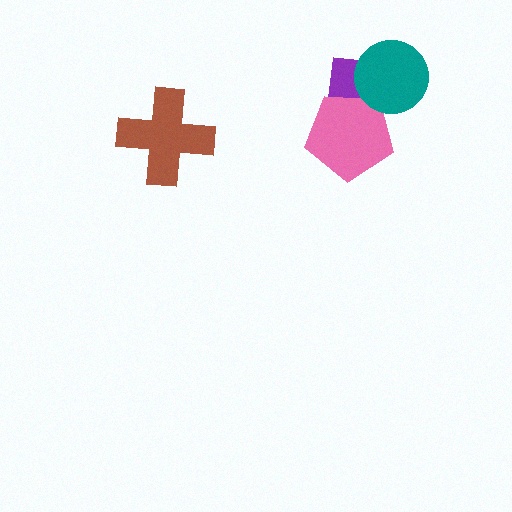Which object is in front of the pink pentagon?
The teal circle is in front of the pink pentagon.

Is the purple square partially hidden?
Yes, it is partially covered by another shape.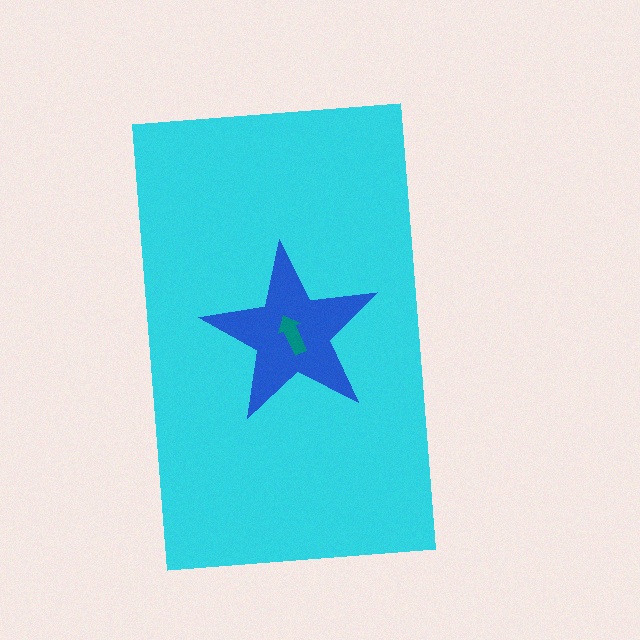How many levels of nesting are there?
3.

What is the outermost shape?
The cyan rectangle.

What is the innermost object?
The teal arrow.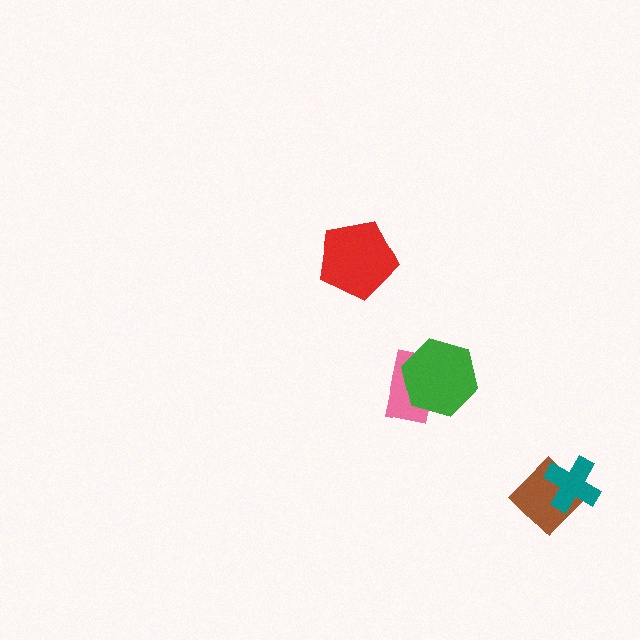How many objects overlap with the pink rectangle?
1 object overlaps with the pink rectangle.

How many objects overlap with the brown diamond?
1 object overlaps with the brown diamond.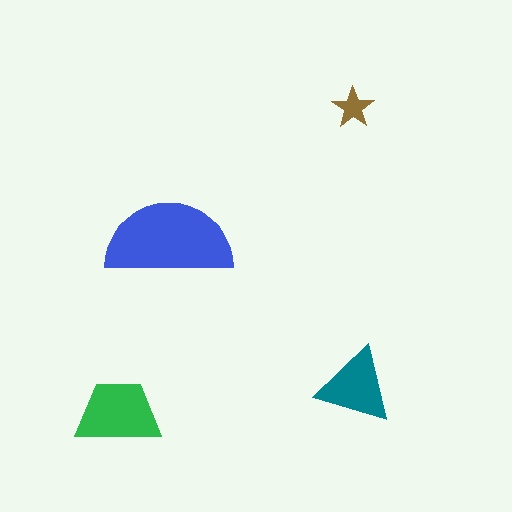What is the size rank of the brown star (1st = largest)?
4th.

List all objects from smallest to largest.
The brown star, the teal triangle, the green trapezoid, the blue semicircle.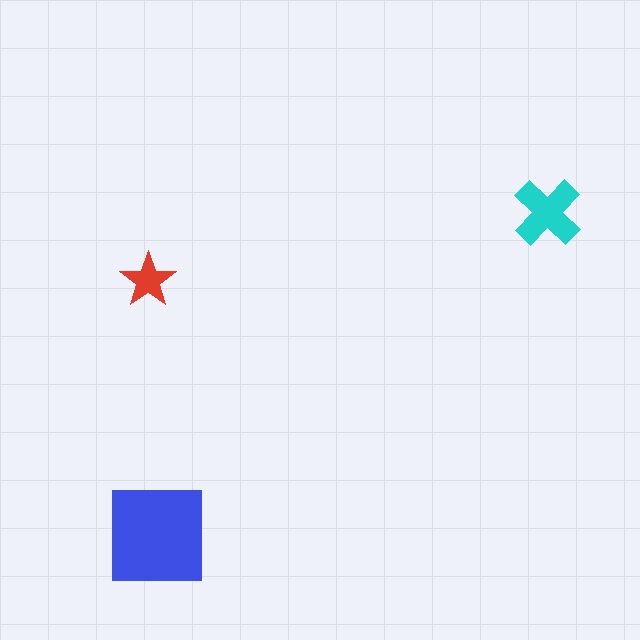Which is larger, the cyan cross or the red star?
The cyan cross.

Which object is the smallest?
The red star.